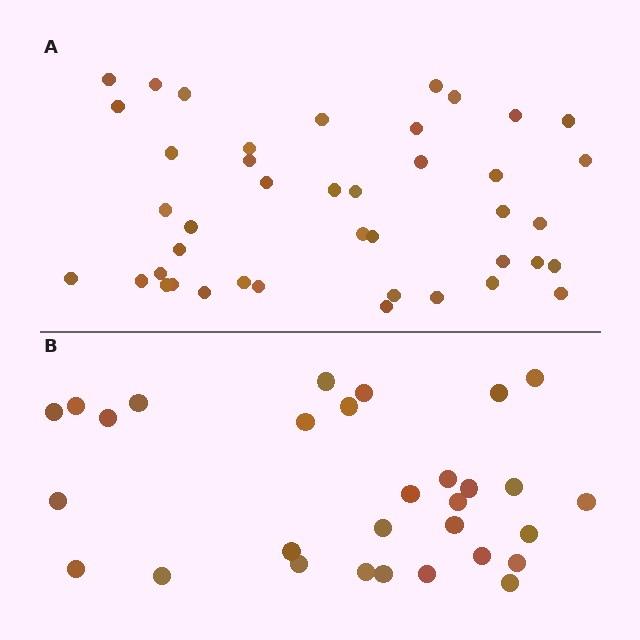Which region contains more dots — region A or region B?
Region A (the top region) has more dots.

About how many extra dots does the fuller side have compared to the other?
Region A has roughly 12 or so more dots than region B.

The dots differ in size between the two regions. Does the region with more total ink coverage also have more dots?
No. Region B has more total ink coverage because its dots are larger, but region A actually contains more individual dots. Total area can be misleading — the number of items is what matters here.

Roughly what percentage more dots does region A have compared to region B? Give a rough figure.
About 40% more.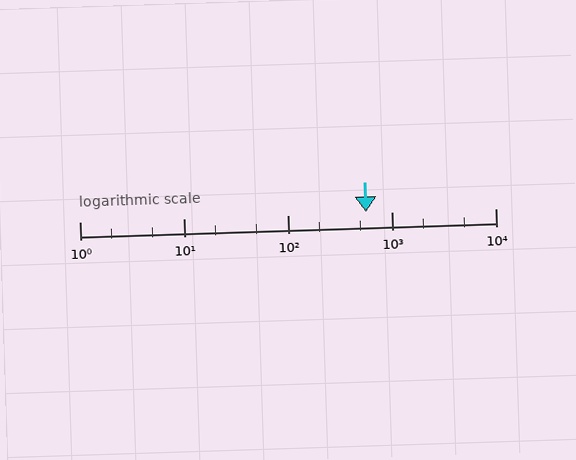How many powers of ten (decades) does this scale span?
The scale spans 4 decades, from 1 to 10000.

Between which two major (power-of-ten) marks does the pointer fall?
The pointer is between 100 and 1000.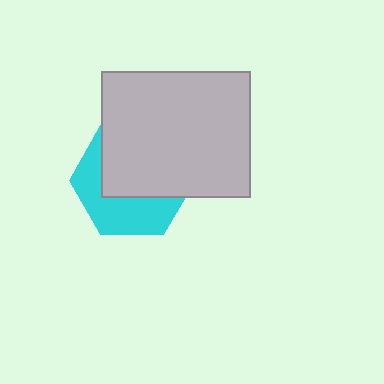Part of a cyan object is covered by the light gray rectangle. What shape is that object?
It is a hexagon.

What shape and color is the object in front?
The object in front is a light gray rectangle.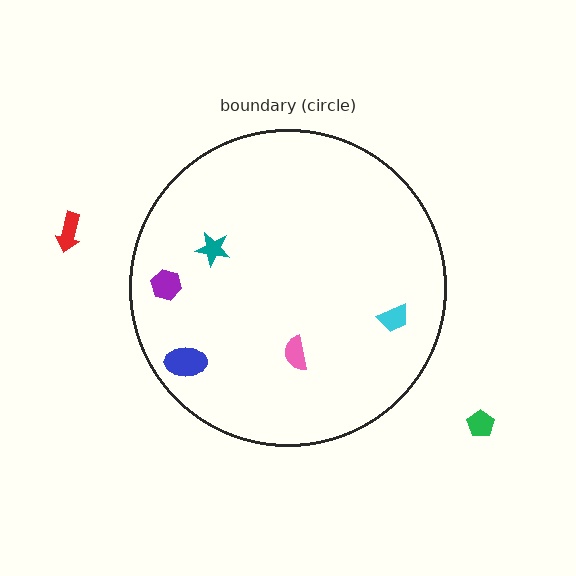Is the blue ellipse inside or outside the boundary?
Inside.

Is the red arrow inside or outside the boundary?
Outside.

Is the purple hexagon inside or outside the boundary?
Inside.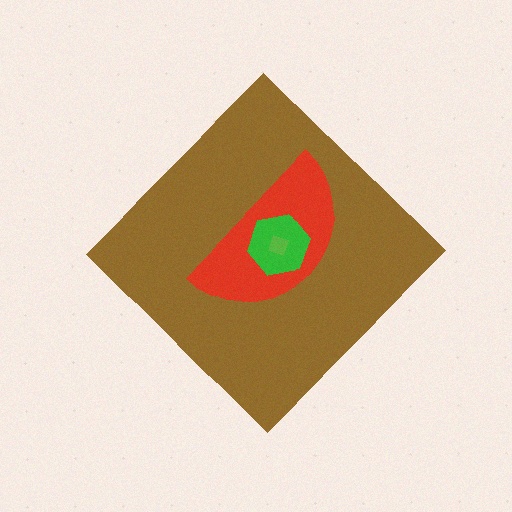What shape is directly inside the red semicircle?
The green hexagon.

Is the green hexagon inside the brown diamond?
Yes.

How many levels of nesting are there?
4.